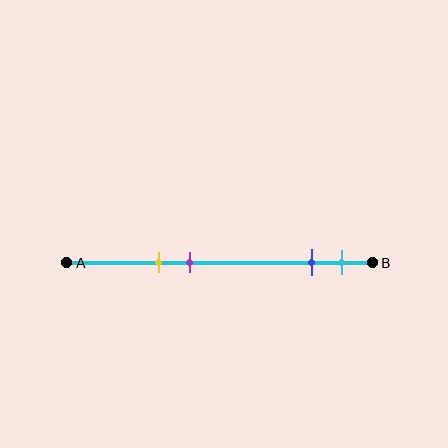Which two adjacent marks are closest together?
The blue and cyan marks are the closest adjacent pair.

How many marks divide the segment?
There are 4 marks dividing the segment.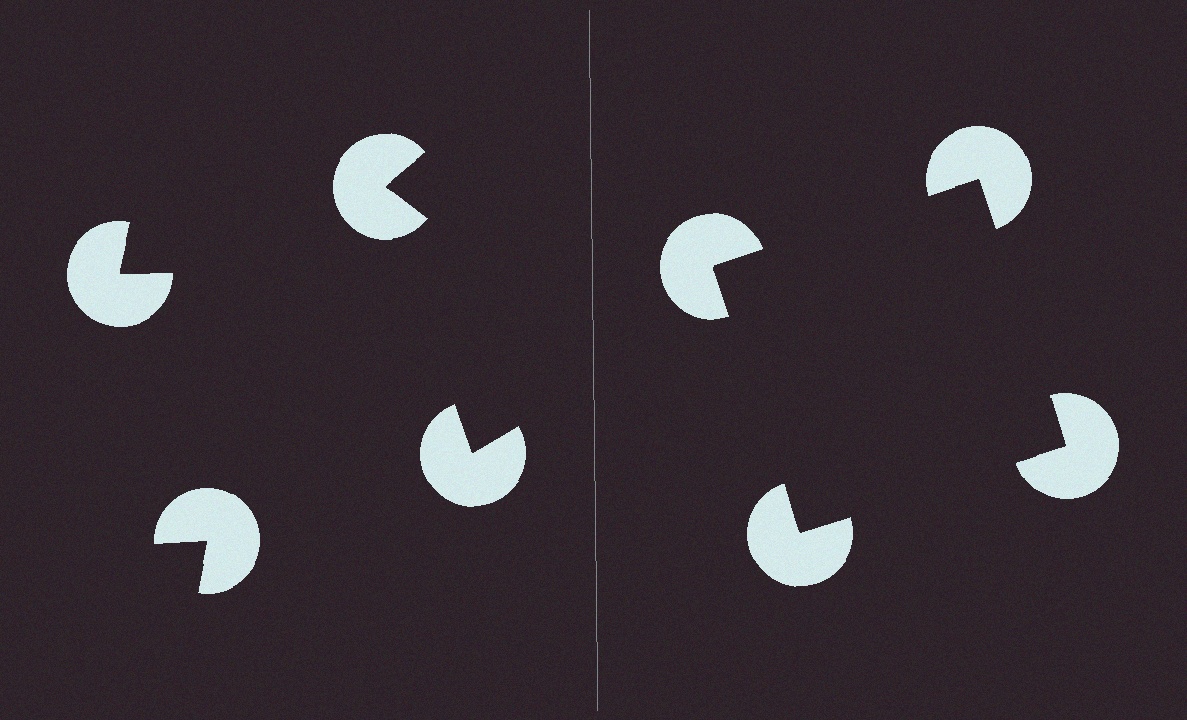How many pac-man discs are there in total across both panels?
8 — 4 on each side.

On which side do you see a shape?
An illusory square appears on the right side. On the left side the wedge cuts are rotated, so no coherent shape forms.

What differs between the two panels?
The pac-man discs are positioned identically on both sides; only the wedge orientations differ. On the right they align to a square; on the left they are misaligned.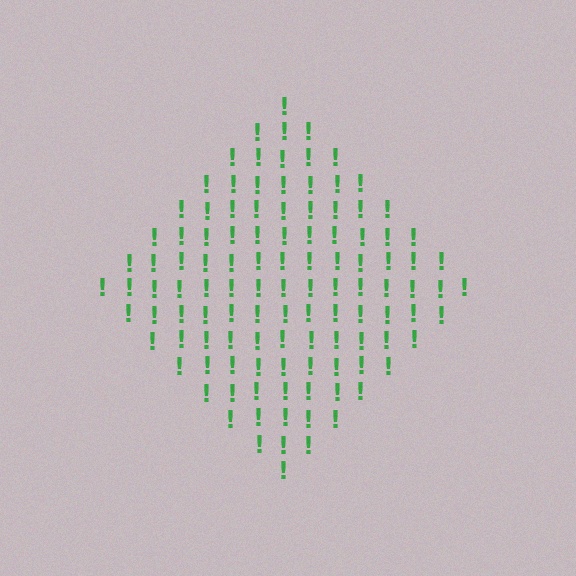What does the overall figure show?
The overall figure shows a diamond.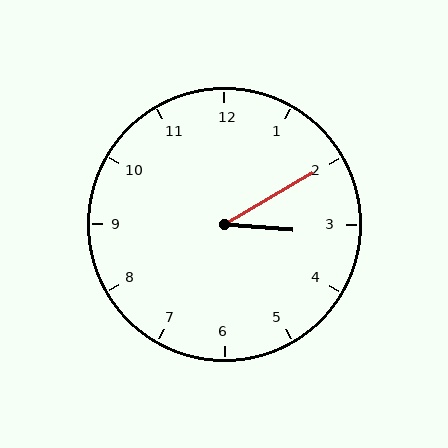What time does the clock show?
3:10.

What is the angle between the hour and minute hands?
Approximately 35 degrees.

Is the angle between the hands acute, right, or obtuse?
It is acute.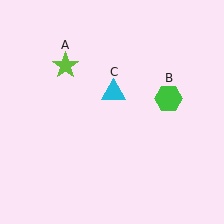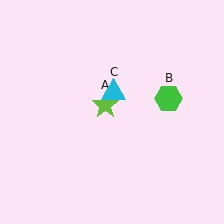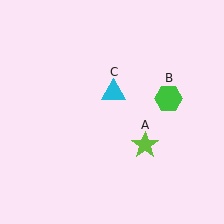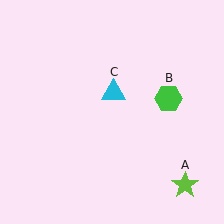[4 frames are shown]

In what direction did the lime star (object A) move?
The lime star (object A) moved down and to the right.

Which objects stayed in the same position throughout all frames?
Green hexagon (object B) and cyan triangle (object C) remained stationary.